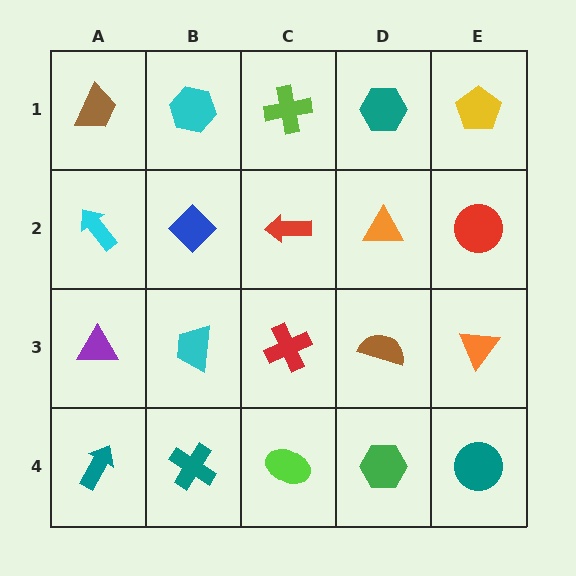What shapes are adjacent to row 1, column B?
A blue diamond (row 2, column B), a brown trapezoid (row 1, column A), a lime cross (row 1, column C).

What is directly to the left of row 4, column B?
A teal arrow.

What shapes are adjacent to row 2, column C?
A lime cross (row 1, column C), a red cross (row 3, column C), a blue diamond (row 2, column B), an orange triangle (row 2, column D).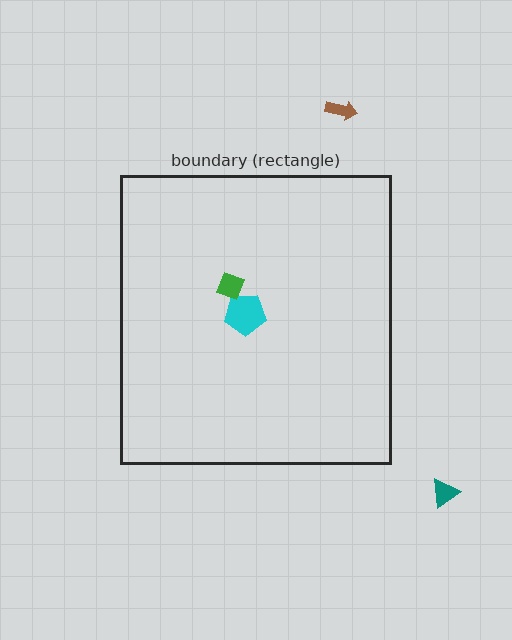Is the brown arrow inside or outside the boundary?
Outside.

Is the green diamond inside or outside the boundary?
Inside.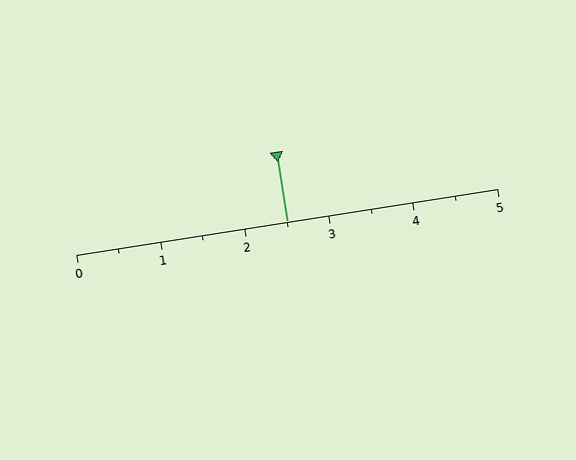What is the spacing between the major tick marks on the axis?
The major ticks are spaced 1 apart.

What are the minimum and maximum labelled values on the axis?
The axis runs from 0 to 5.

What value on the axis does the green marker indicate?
The marker indicates approximately 2.5.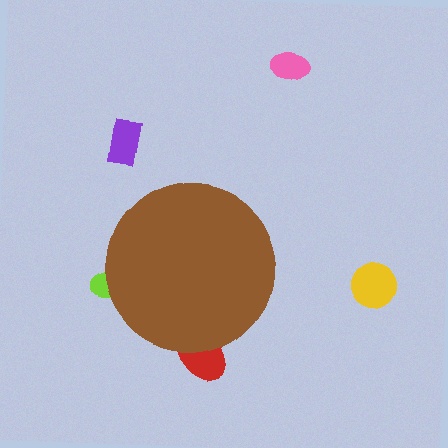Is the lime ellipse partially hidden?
Yes, the lime ellipse is partially hidden behind the brown circle.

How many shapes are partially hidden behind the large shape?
2 shapes are partially hidden.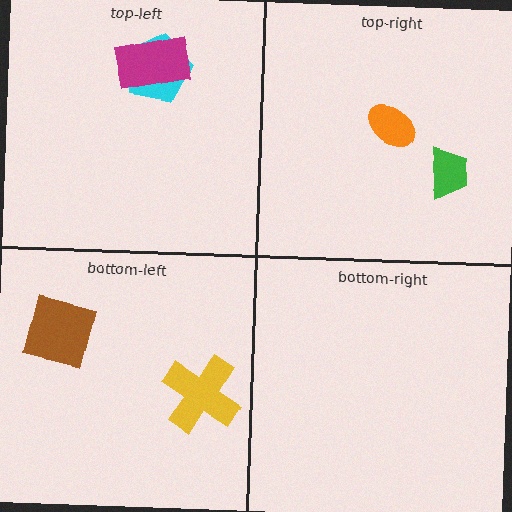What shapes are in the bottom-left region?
The brown square, the yellow cross.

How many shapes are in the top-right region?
2.